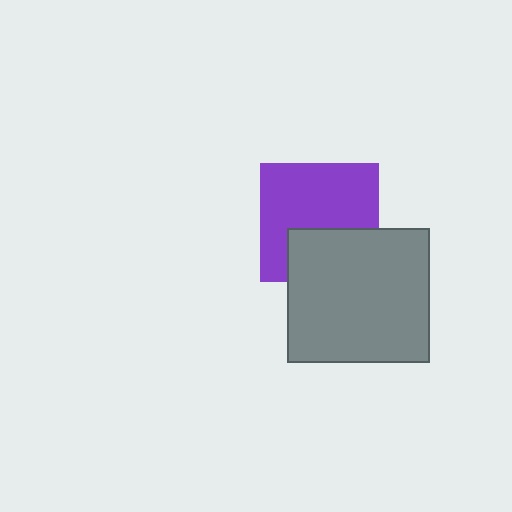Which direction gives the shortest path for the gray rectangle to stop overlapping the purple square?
Moving down gives the shortest separation.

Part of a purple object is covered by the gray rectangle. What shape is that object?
It is a square.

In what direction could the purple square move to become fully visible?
The purple square could move up. That would shift it out from behind the gray rectangle entirely.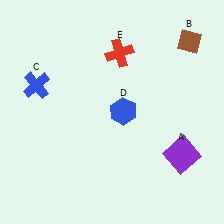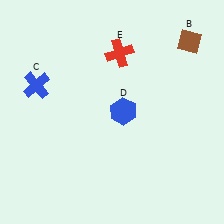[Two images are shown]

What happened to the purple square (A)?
The purple square (A) was removed in Image 2. It was in the bottom-right area of Image 1.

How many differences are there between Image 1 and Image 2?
There is 1 difference between the two images.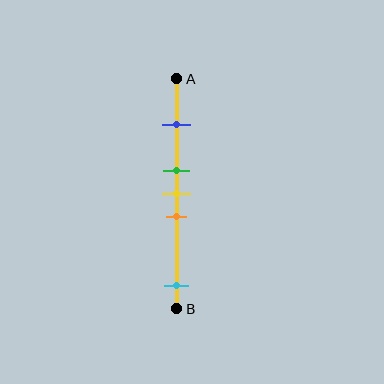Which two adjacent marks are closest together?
The green and yellow marks are the closest adjacent pair.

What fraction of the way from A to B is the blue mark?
The blue mark is approximately 20% (0.2) of the way from A to B.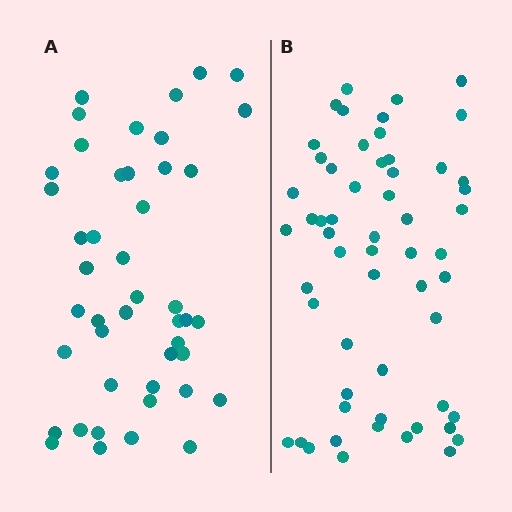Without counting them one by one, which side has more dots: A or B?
Region B (the right region) has more dots.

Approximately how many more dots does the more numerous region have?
Region B has roughly 12 or so more dots than region A.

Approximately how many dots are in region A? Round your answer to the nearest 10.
About 40 dots. (The exact count is 45, which rounds to 40.)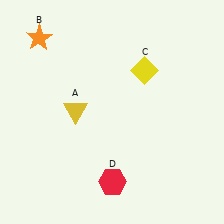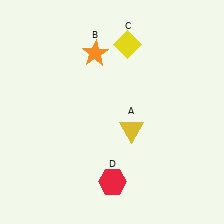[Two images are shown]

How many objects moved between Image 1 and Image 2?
3 objects moved between the two images.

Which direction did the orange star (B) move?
The orange star (B) moved right.